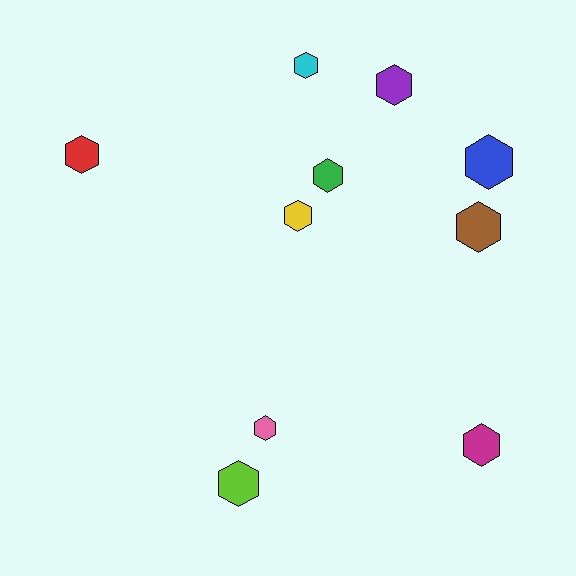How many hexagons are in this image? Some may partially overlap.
There are 10 hexagons.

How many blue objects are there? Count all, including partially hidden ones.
There is 1 blue object.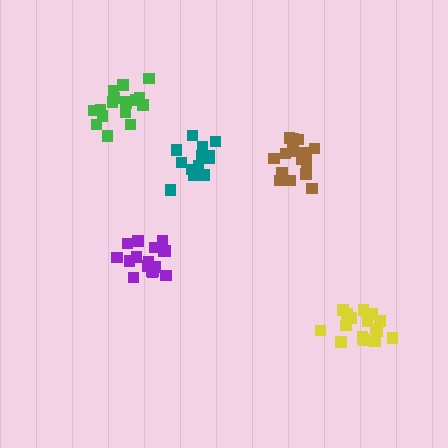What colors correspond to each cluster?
The clusters are colored: purple, teal, green, yellow, brown.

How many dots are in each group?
Group 1: 17 dots, Group 2: 14 dots, Group 3: 17 dots, Group 4: 16 dots, Group 5: 17 dots (81 total).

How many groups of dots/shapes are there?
There are 5 groups.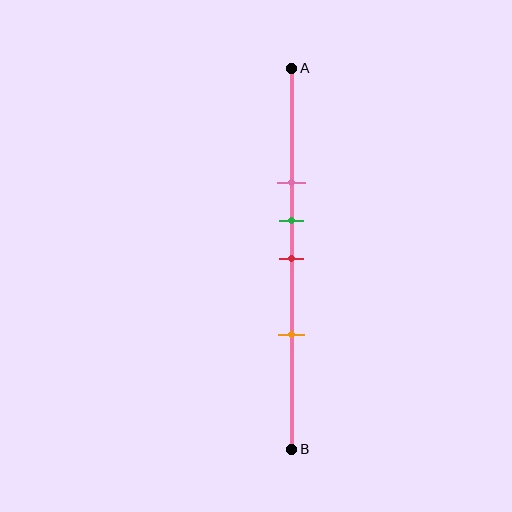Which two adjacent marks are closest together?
The green and red marks are the closest adjacent pair.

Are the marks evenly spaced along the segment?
No, the marks are not evenly spaced.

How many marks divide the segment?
There are 4 marks dividing the segment.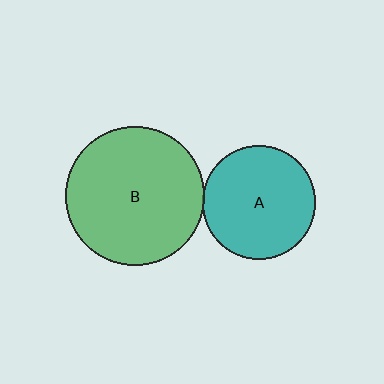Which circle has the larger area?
Circle B (green).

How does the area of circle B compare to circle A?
Approximately 1.5 times.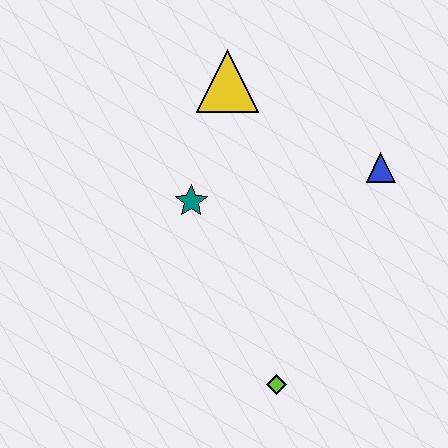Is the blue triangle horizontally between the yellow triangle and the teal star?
No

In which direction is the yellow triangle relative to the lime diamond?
The yellow triangle is above the lime diamond.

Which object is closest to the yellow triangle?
The teal star is closest to the yellow triangle.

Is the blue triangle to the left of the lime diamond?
No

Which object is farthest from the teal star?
The lime diamond is farthest from the teal star.